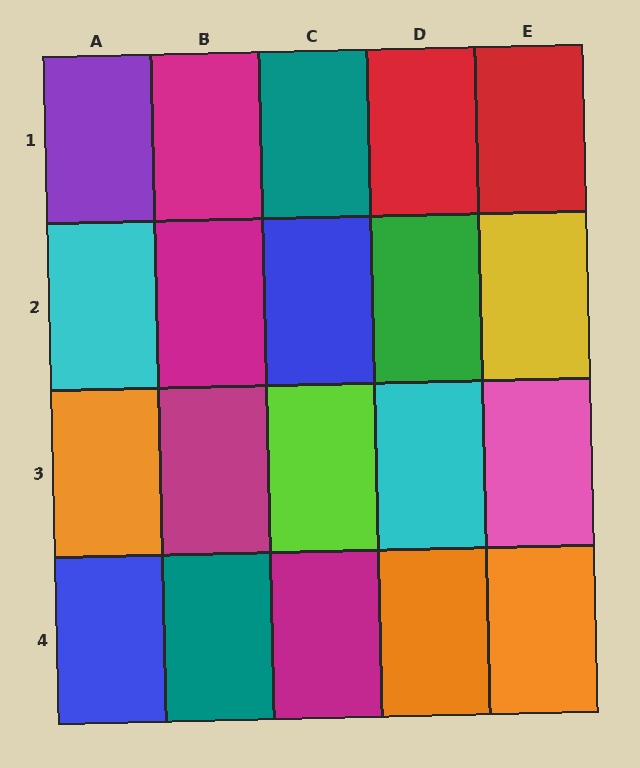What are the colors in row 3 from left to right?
Orange, magenta, lime, cyan, pink.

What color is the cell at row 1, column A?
Purple.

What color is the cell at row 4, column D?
Orange.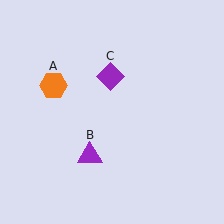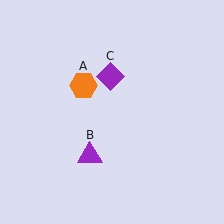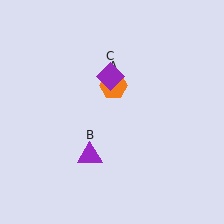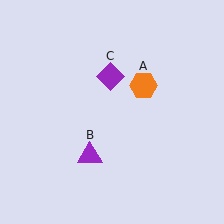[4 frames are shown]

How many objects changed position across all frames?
1 object changed position: orange hexagon (object A).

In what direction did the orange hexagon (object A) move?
The orange hexagon (object A) moved right.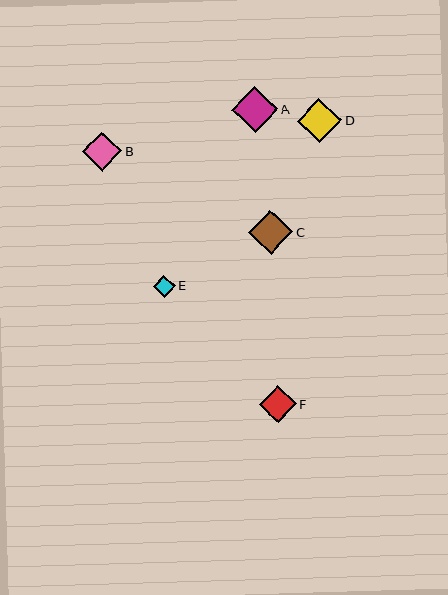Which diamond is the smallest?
Diamond E is the smallest with a size of approximately 21 pixels.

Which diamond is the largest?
Diamond A is the largest with a size of approximately 46 pixels.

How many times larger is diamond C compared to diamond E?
Diamond C is approximately 2.1 times the size of diamond E.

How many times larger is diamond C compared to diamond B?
Diamond C is approximately 1.1 times the size of diamond B.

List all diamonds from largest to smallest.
From largest to smallest: A, C, D, B, F, E.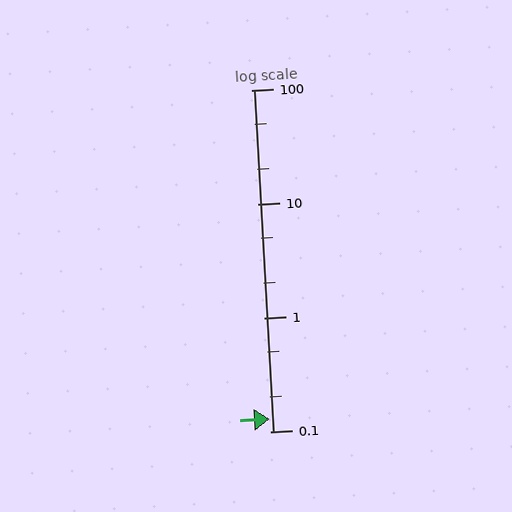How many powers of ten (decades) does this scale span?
The scale spans 3 decades, from 0.1 to 100.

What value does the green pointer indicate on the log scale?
The pointer indicates approximately 0.13.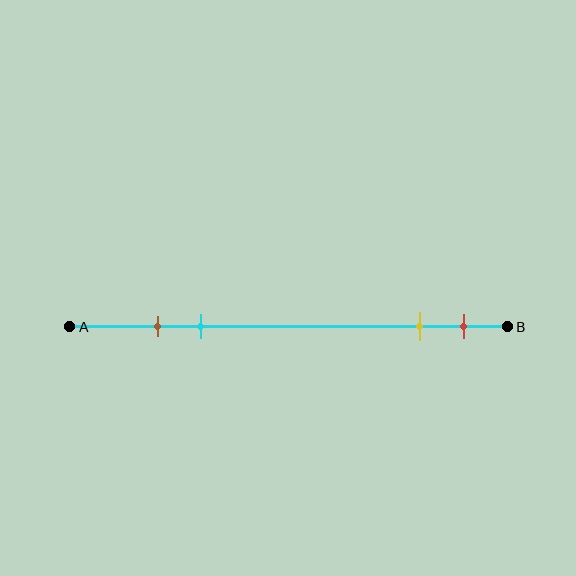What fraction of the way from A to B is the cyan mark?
The cyan mark is approximately 30% (0.3) of the way from A to B.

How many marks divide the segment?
There are 4 marks dividing the segment.